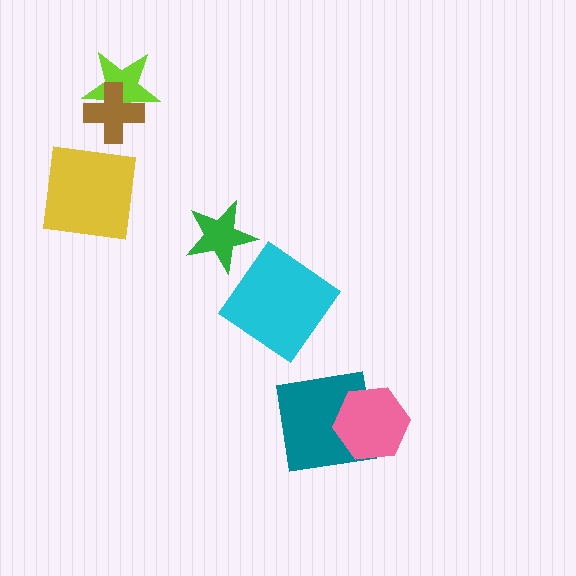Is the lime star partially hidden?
Yes, it is partially covered by another shape.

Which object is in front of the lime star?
The brown cross is in front of the lime star.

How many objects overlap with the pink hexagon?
1 object overlaps with the pink hexagon.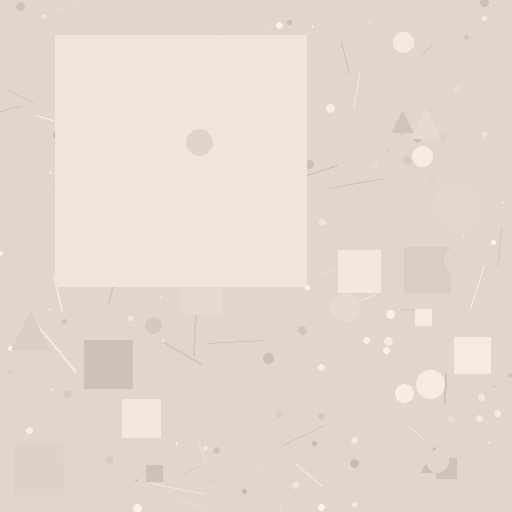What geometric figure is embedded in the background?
A square is embedded in the background.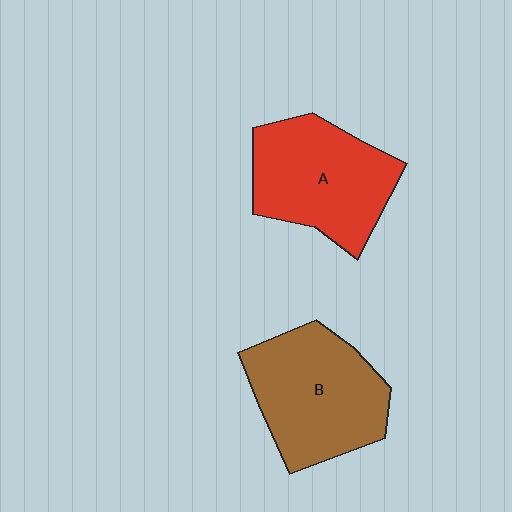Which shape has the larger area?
Shape B (brown).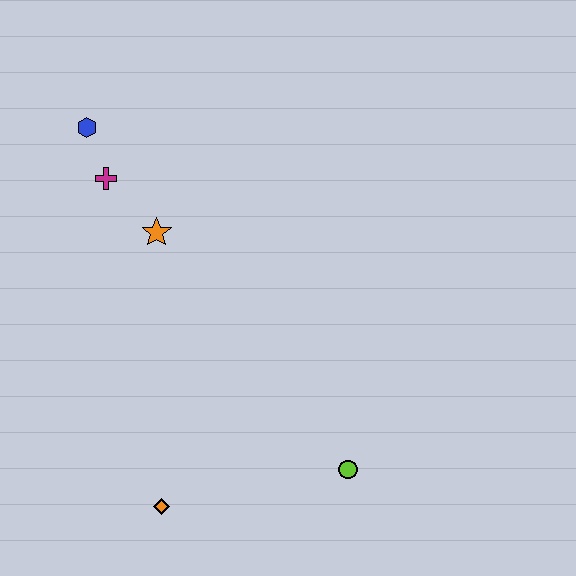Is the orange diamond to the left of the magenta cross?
No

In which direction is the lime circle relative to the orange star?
The lime circle is below the orange star.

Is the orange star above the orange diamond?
Yes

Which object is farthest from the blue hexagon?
The lime circle is farthest from the blue hexagon.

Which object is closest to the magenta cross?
The blue hexagon is closest to the magenta cross.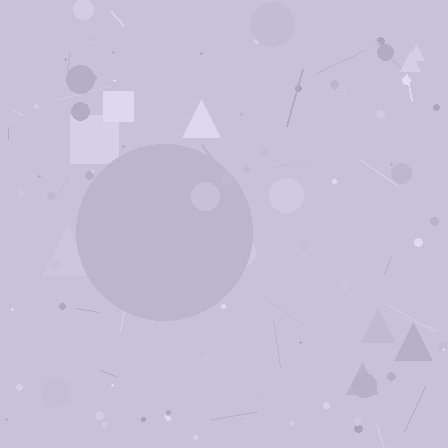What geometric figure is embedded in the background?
A circle is embedded in the background.